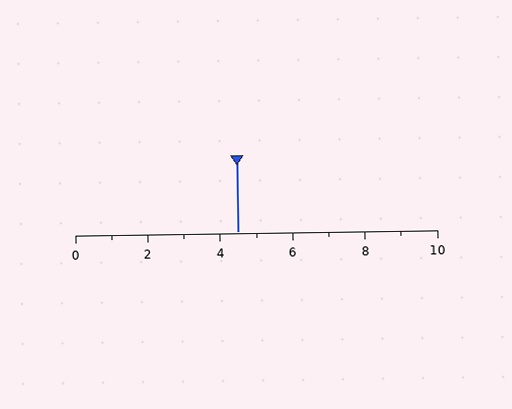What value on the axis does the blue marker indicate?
The marker indicates approximately 4.5.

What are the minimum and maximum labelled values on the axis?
The axis runs from 0 to 10.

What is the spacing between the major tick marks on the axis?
The major ticks are spaced 2 apart.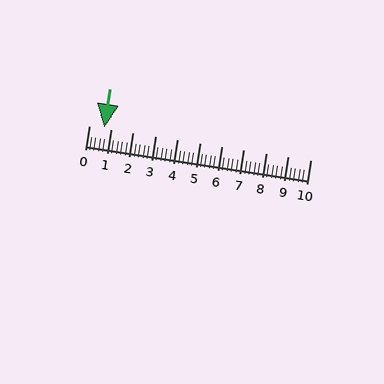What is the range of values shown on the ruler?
The ruler shows values from 0 to 10.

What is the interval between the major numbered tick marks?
The major tick marks are spaced 1 units apart.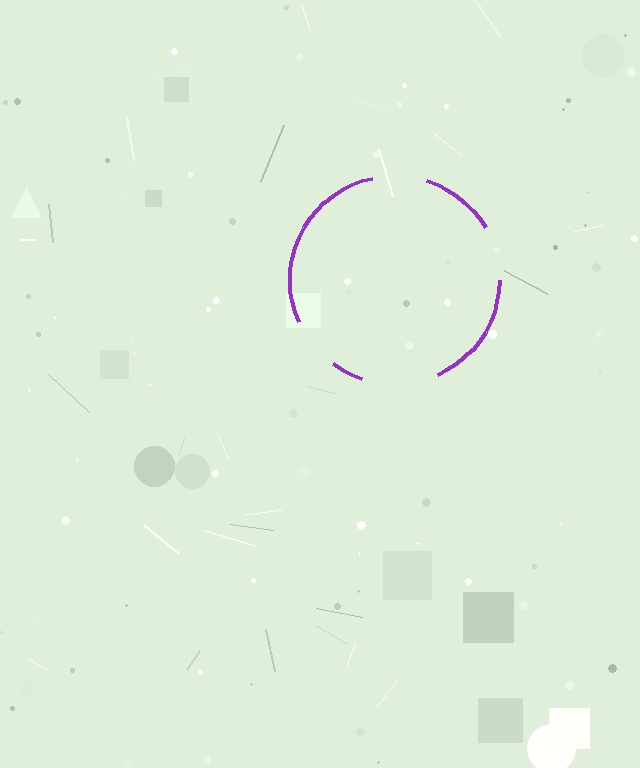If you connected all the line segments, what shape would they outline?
They would outline a circle.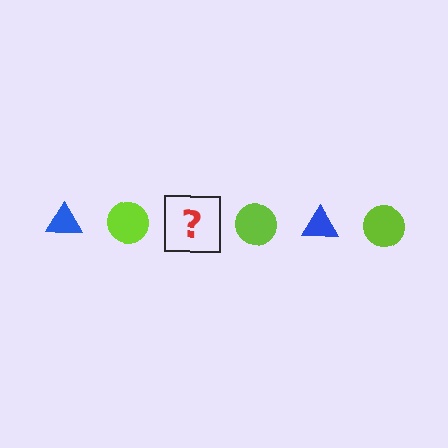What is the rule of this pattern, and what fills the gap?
The rule is that the pattern alternates between blue triangle and lime circle. The gap should be filled with a blue triangle.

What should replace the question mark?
The question mark should be replaced with a blue triangle.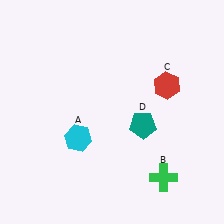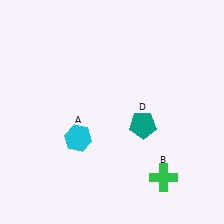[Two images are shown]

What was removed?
The red hexagon (C) was removed in Image 2.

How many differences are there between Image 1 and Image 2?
There is 1 difference between the two images.